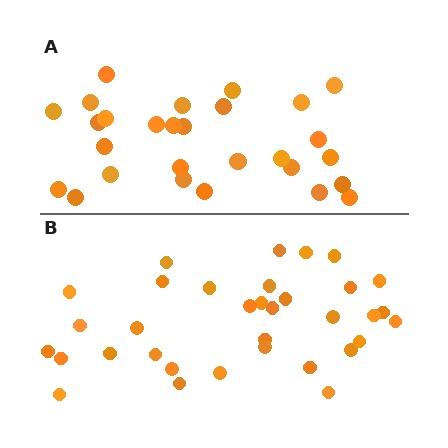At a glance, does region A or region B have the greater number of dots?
Region B (the bottom region) has more dots.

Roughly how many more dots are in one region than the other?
Region B has about 6 more dots than region A.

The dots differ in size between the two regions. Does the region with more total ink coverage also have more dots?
No. Region A has more total ink coverage because its dots are larger, but region B actually contains more individual dots. Total area can be misleading — the number of items is what matters here.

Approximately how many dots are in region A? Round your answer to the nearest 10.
About 30 dots. (The exact count is 28, which rounds to 30.)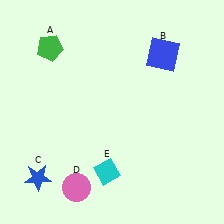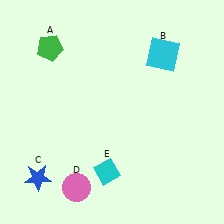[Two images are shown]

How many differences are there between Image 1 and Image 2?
There is 1 difference between the two images.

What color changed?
The square (B) changed from blue in Image 1 to cyan in Image 2.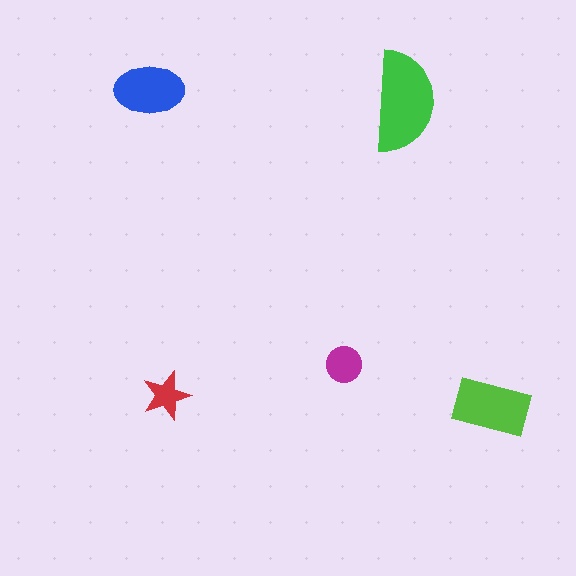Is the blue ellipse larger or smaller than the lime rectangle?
Smaller.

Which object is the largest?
The green semicircle.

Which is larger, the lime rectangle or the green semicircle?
The green semicircle.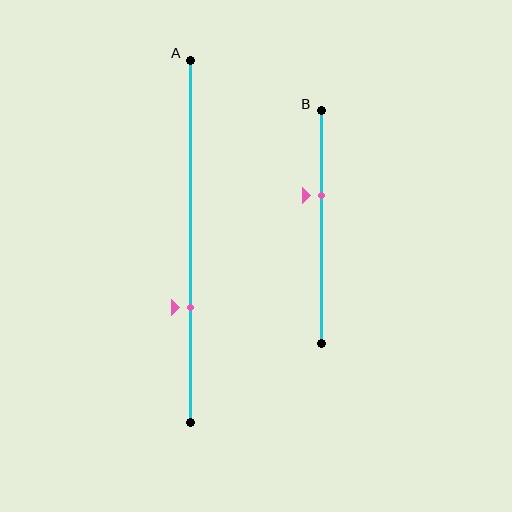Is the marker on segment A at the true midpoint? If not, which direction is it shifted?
No, the marker on segment A is shifted downward by about 18% of the segment length.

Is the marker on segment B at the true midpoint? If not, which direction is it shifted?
No, the marker on segment B is shifted upward by about 14% of the segment length.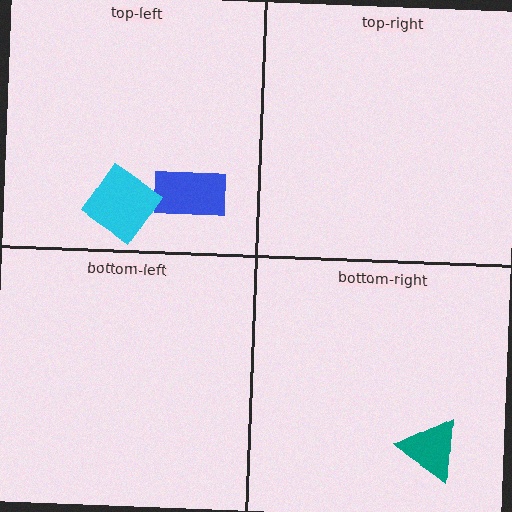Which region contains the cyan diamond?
The top-left region.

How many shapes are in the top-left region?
2.